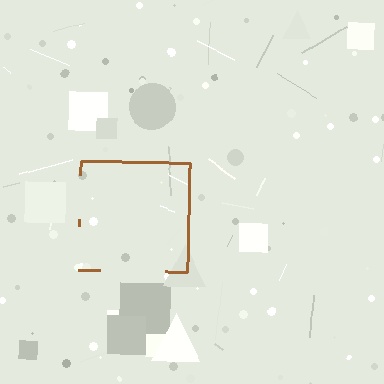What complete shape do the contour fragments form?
The contour fragments form a square.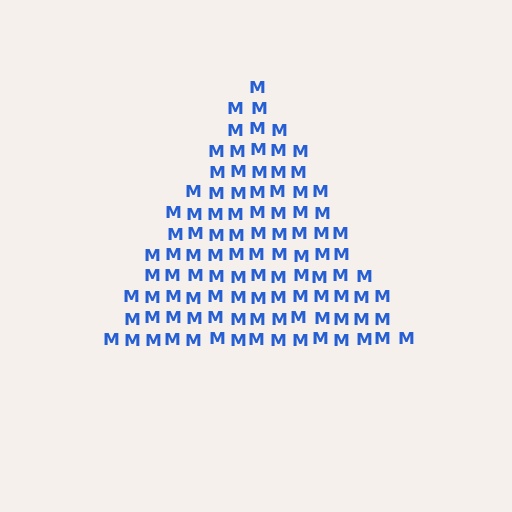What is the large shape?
The large shape is a triangle.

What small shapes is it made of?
It is made of small letter M's.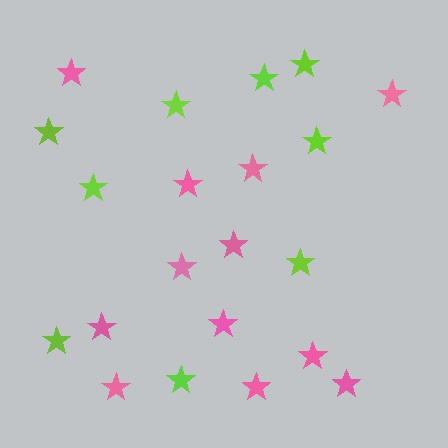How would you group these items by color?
There are 2 groups: one group of pink stars (12) and one group of lime stars (9).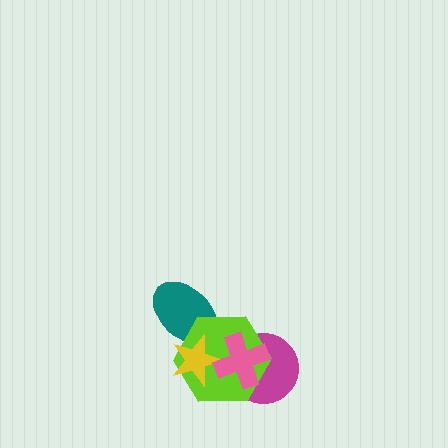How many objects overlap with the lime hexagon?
4 objects overlap with the lime hexagon.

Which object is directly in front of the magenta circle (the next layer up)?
The lime hexagon is directly in front of the magenta circle.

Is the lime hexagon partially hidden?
Yes, it is partially covered by another shape.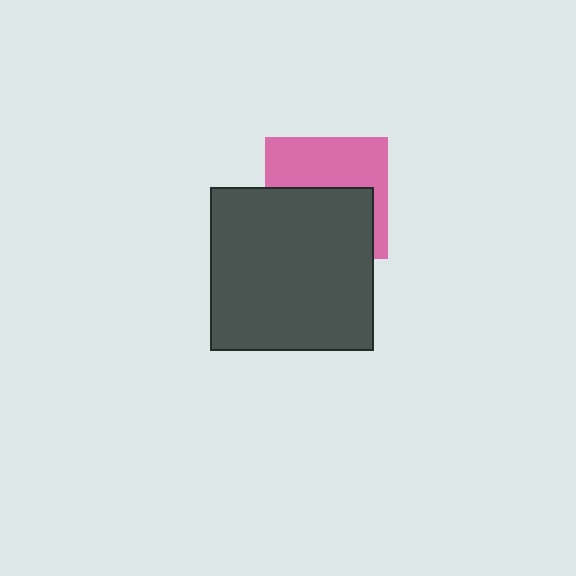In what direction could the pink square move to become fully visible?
The pink square could move up. That would shift it out from behind the dark gray square entirely.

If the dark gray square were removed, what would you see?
You would see the complete pink square.